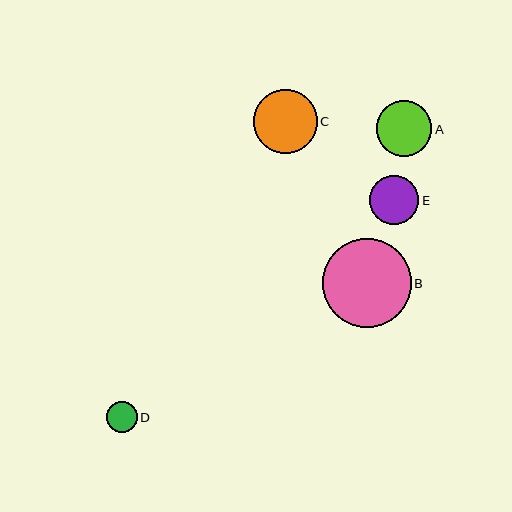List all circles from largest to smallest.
From largest to smallest: B, C, A, E, D.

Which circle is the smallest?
Circle D is the smallest with a size of approximately 30 pixels.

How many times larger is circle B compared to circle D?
Circle B is approximately 2.9 times the size of circle D.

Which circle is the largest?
Circle B is the largest with a size of approximately 88 pixels.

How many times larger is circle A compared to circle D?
Circle A is approximately 1.8 times the size of circle D.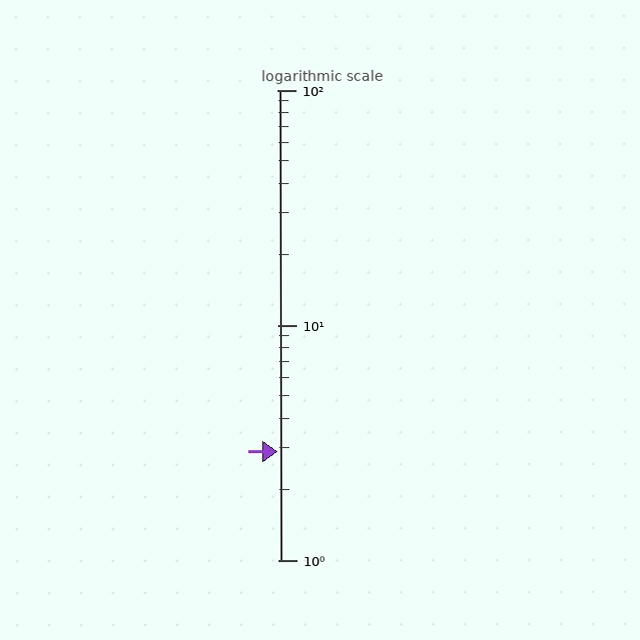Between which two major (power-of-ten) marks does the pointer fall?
The pointer is between 1 and 10.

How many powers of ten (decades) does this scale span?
The scale spans 2 decades, from 1 to 100.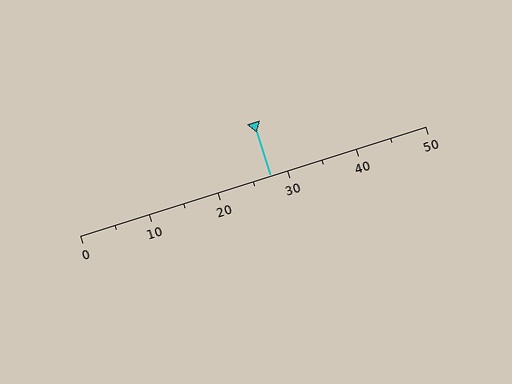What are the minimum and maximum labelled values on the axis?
The axis runs from 0 to 50.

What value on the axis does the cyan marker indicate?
The marker indicates approximately 27.5.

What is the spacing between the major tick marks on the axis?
The major ticks are spaced 10 apart.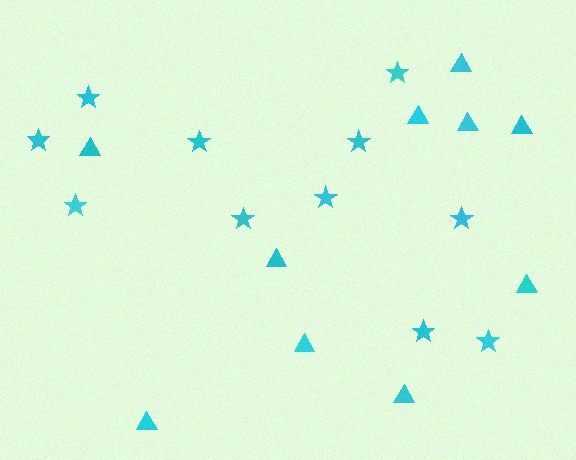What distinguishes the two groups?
There are 2 groups: one group of stars (11) and one group of triangles (10).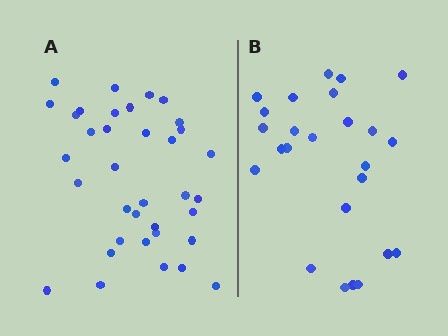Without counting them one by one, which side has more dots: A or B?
Region A (the left region) has more dots.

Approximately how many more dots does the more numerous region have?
Region A has roughly 12 or so more dots than region B.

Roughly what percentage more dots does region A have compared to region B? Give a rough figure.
About 45% more.